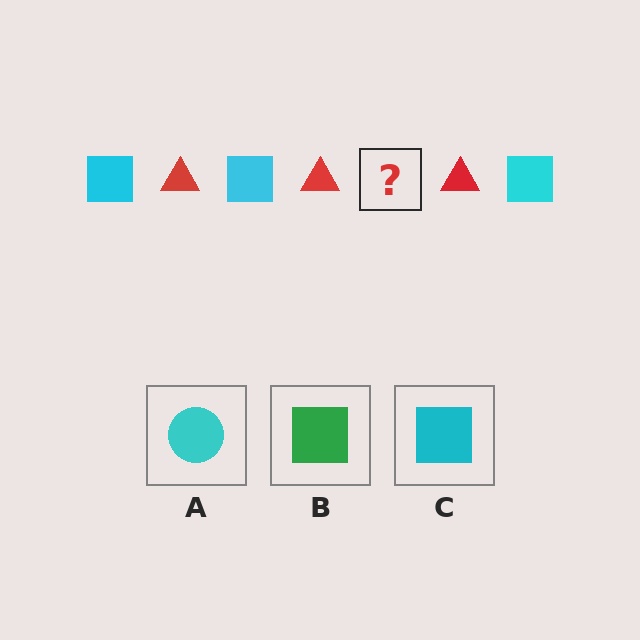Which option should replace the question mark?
Option C.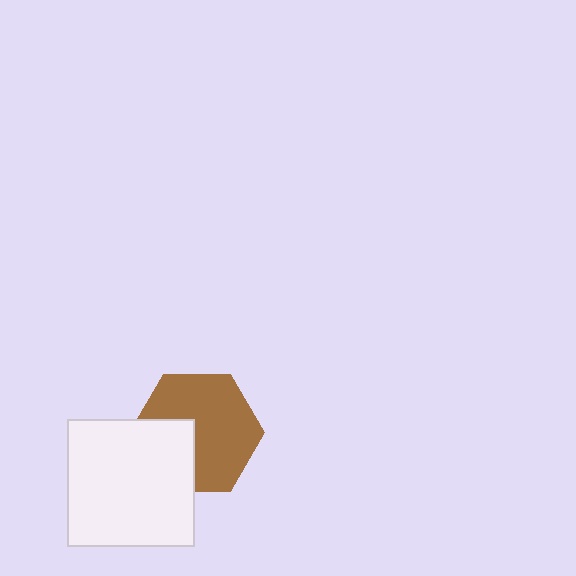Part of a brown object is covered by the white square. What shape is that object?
It is a hexagon.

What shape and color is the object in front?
The object in front is a white square.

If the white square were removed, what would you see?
You would see the complete brown hexagon.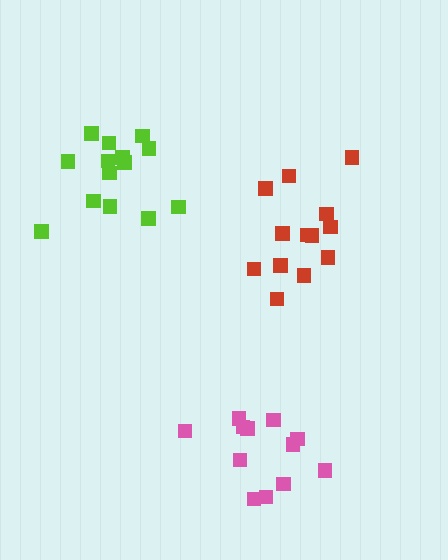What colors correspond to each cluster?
The clusters are colored: lime, pink, red.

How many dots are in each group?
Group 1: 14 dots, Group 2: 12 dots, Group 3: 13 dots (39 total).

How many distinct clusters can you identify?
There are 3 distinct clusters.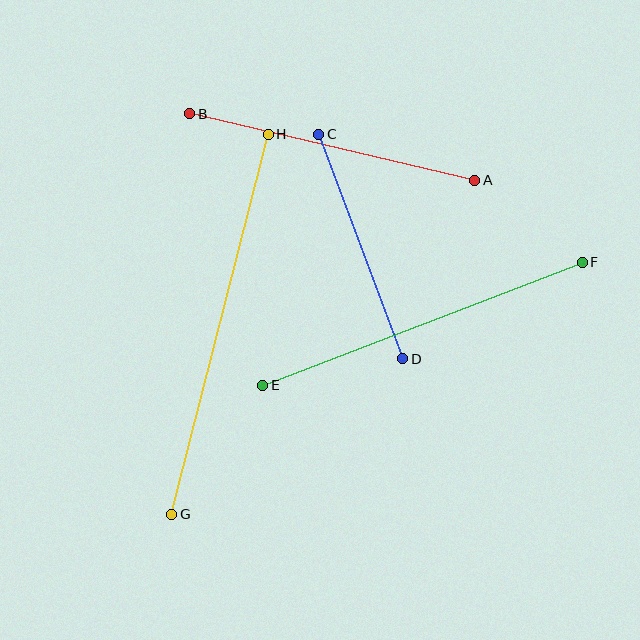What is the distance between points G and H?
The distance is approximately 392 pixels.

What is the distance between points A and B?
The distance is approximately 292 pixels.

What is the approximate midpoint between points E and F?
The midpoint is at approximately (422, 324) pixels.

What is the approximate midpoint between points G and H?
The midpoint is at approximately (220, 324) pixels.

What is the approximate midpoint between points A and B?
The midpoint is at approximately (332, 147) pixels.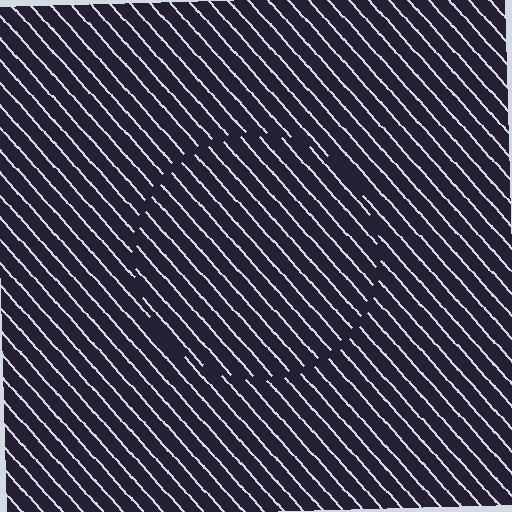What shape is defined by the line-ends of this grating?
An illusory circle. The interior of the shape contains the same grating, shifted by half a period — the contour is defined by the phase discontinuity where line-ends from the inner and outer gratings abut.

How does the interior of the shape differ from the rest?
The interior of the shape contains the same grating, shifted by half a period — the contour is defined by the phase discontinuity where line-ends from the inner and outer gratings abut.